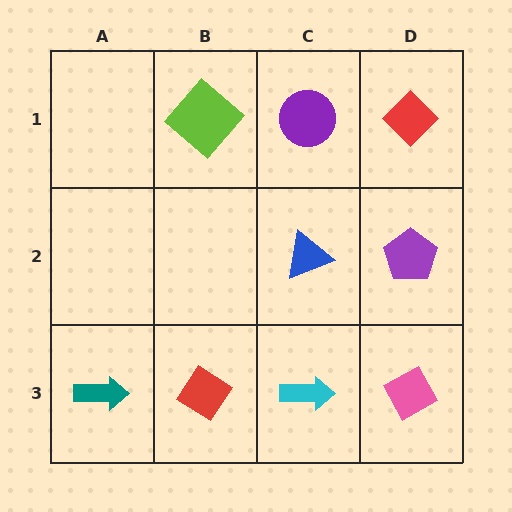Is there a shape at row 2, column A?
No, that cell is empty.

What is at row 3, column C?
A cyan arrow.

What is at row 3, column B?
A red diamond.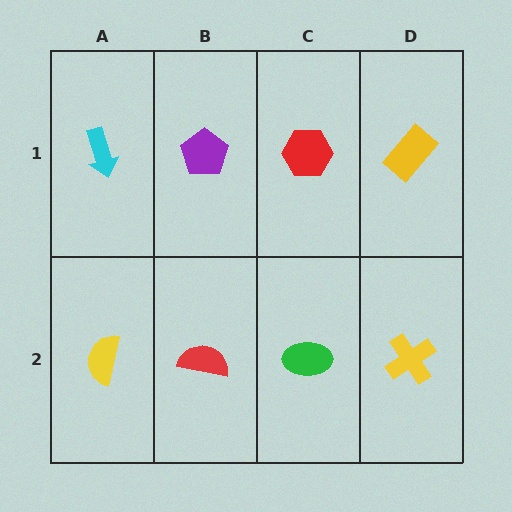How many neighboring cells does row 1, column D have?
2.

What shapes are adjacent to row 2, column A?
A cyan arrow (row 1, column A), a red semicircle (row 2, column B).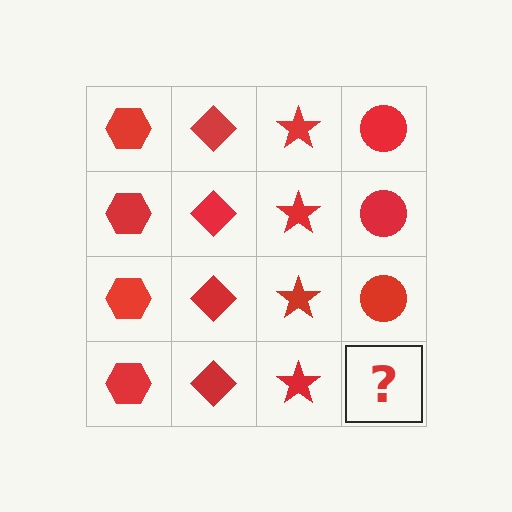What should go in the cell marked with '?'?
The missing cell should contain a red circle.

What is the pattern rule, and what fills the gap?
The rule is that each column has a consistent shape. The gap should be filled with a red circle.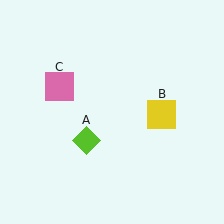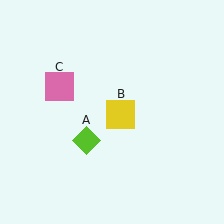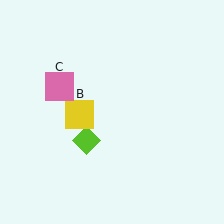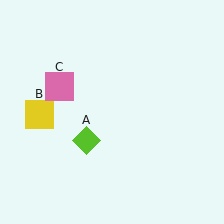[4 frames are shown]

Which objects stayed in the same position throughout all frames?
Lime diamond (object A) and pink square (object C) remained stationary.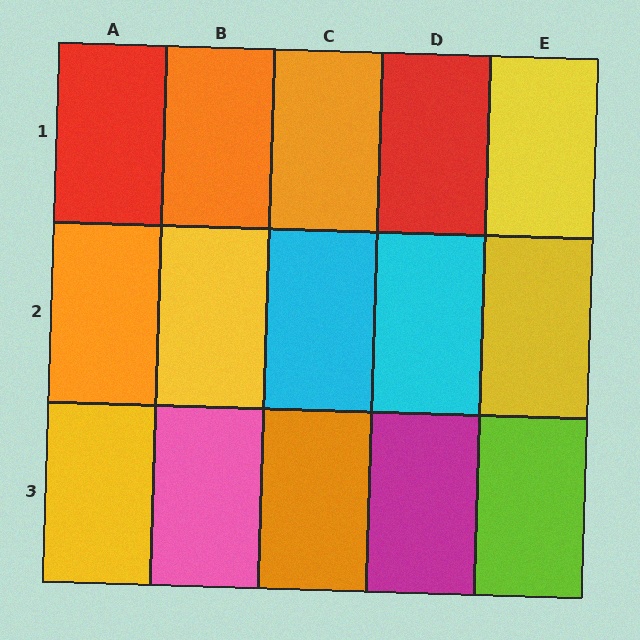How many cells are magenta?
1 cell is magenta.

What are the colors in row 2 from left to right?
Orange, yellow, cyan, cyan, yellow.